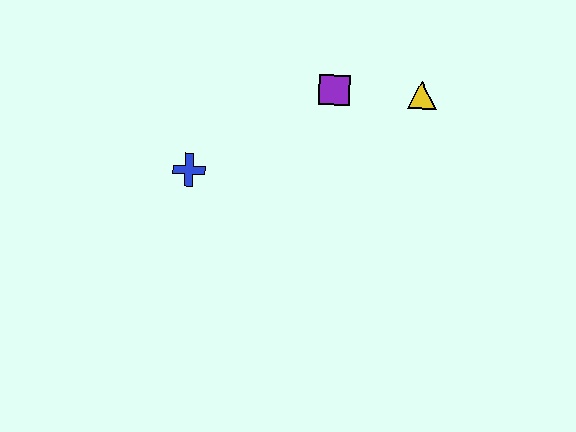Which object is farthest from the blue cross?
The yellow triangle is farthest from the blue cross.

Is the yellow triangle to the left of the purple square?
No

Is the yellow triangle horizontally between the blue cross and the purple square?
No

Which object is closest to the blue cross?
The purple square is closest to the blue cross.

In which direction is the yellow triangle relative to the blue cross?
The yellow triangle is to the right of the blue cross.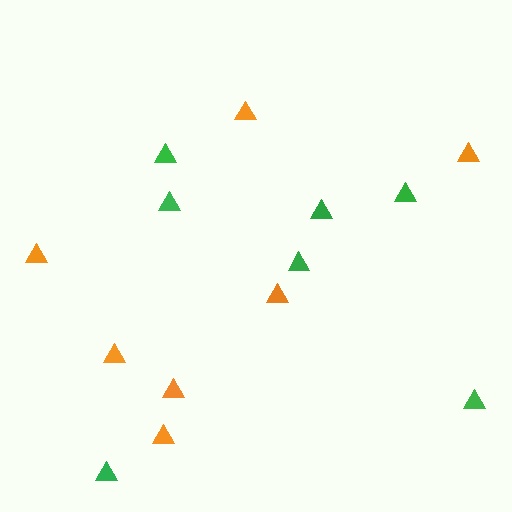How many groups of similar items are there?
There are 2 groups: one group of orange triangles (7) and one group of green triangles (7).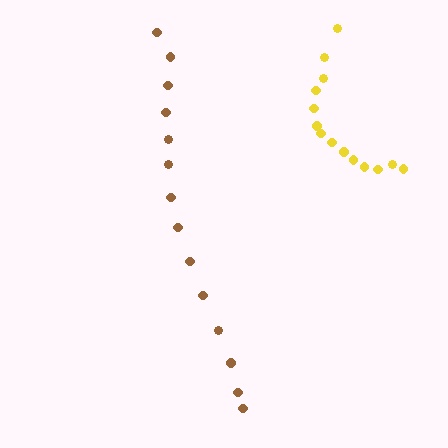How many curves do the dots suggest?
There are 2 distinct paths.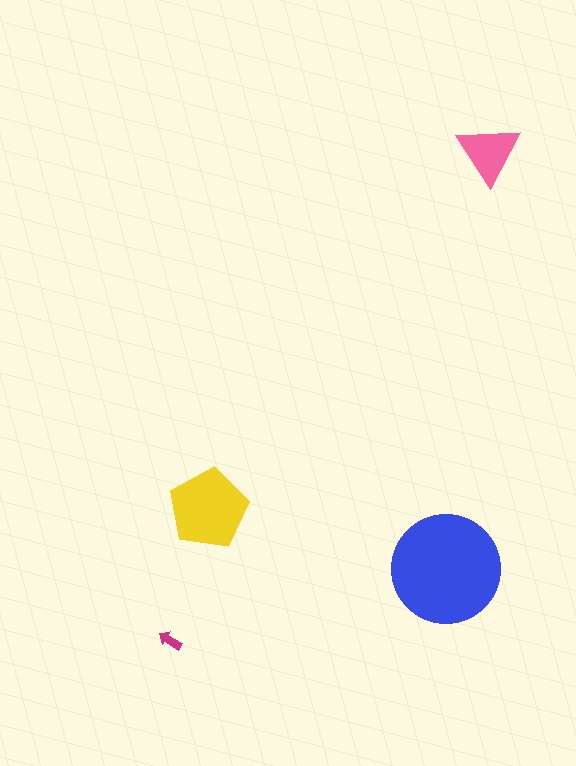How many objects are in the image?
There are 4 objects in the image.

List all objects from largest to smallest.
The blue circle, the yellow pentagon, the pink triangle, the magenta arrow.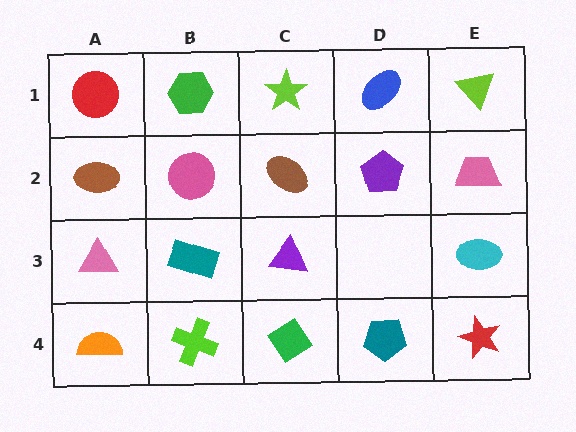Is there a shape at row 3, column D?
No, that cell is empty.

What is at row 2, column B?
A pink circle.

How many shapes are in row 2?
5 shapes.